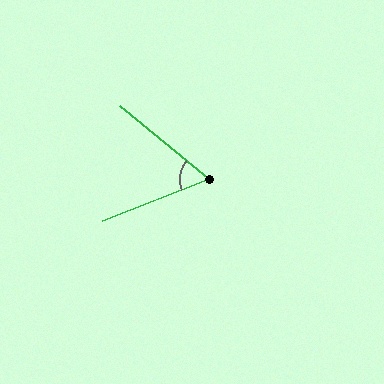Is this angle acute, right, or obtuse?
It is acute.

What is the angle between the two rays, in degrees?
Approximately 61 degrees.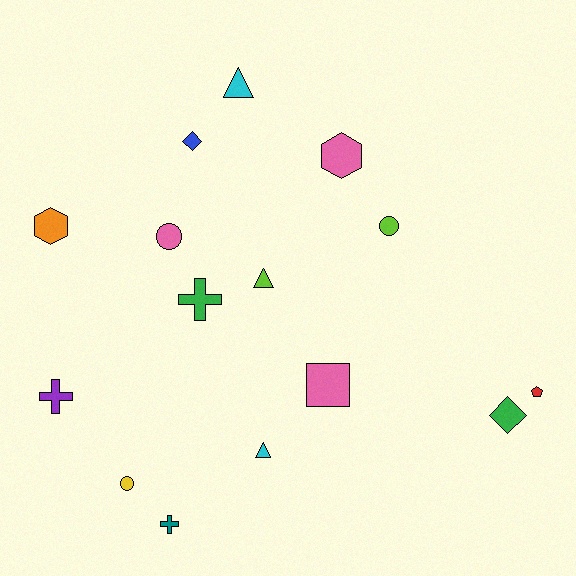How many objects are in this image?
There are 15 objects.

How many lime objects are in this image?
There are 2 lime objects.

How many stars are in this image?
There are no stars.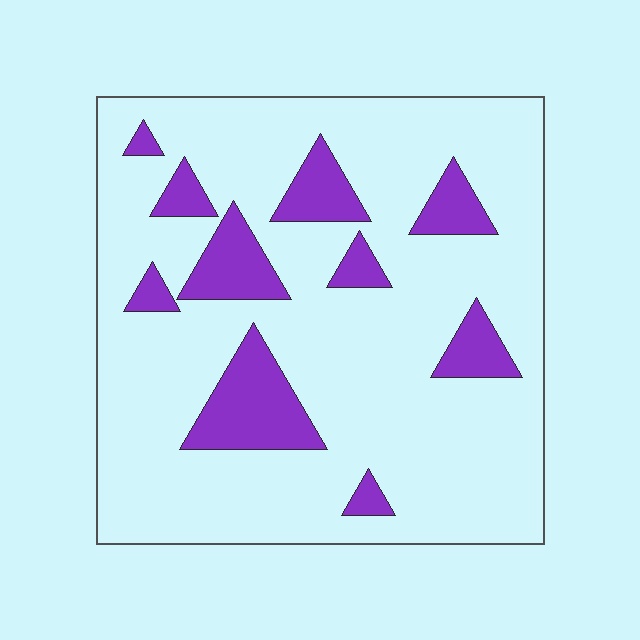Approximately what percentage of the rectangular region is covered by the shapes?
Approximately 20%.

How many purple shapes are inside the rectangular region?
10.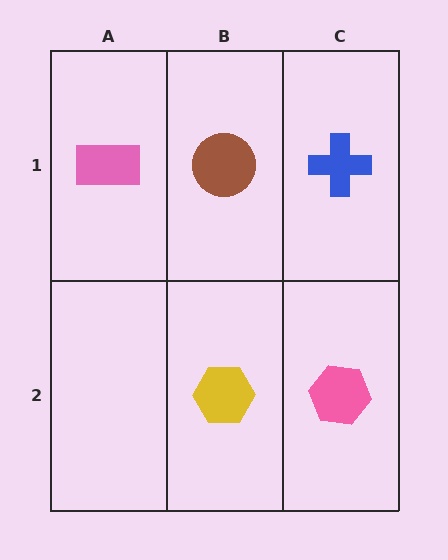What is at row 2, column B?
A yellow hexagon.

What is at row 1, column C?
A blue cross.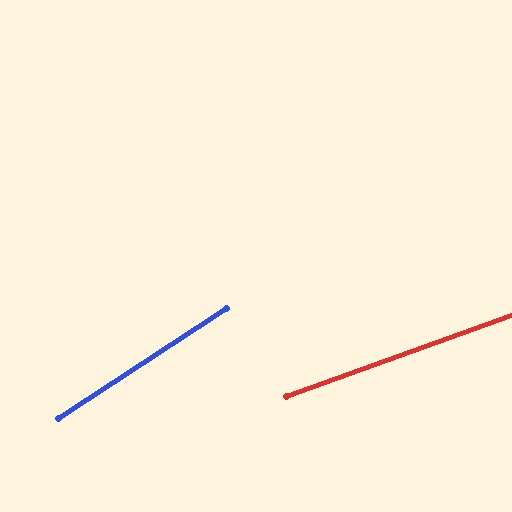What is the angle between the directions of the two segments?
Approximately 13 degrees.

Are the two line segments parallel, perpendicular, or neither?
Neither parallel nor perpendicular — they differ by about 13°.